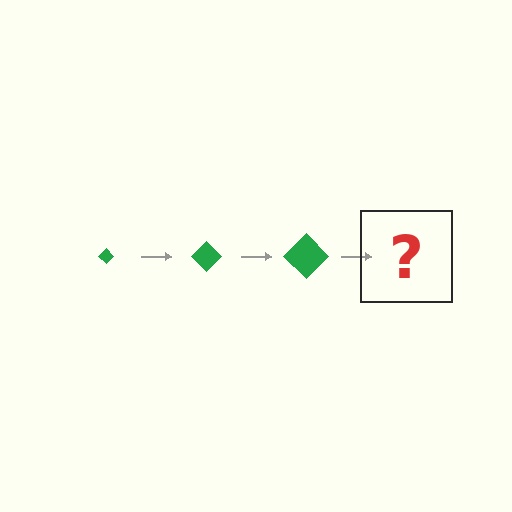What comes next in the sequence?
The next element should be a green diamond, larger than the previous one.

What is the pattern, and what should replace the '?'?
The pattern is that the diamond gets progressively larger each step. The '?' should be a green diamond, larger than the previous one.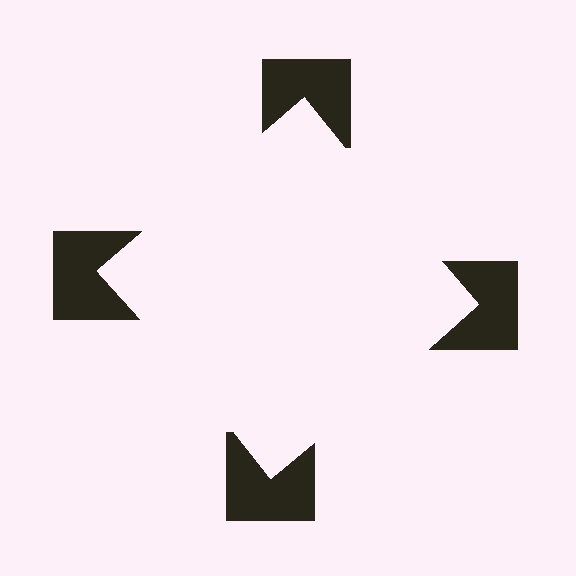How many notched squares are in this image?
There are 4 — one at each vertex of the illusory square.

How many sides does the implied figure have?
4 sides.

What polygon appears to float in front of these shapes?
An illusory square — its edges are inferred from the aligned wedge cuts in the notched squares, not physically drawn.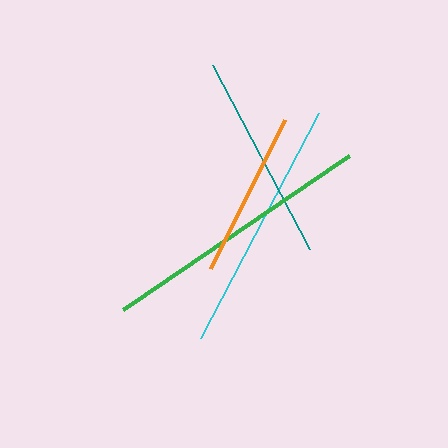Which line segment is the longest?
The green line is the longest at approximately 273 pixels.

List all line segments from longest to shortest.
From longest to shortest: green, cyan, teal, orange.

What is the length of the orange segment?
The orange segment is approximately 167 pixels long.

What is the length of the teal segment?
The teal segment is approximately 208 pixels long.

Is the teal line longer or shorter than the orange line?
The teal line is longer than the orange line.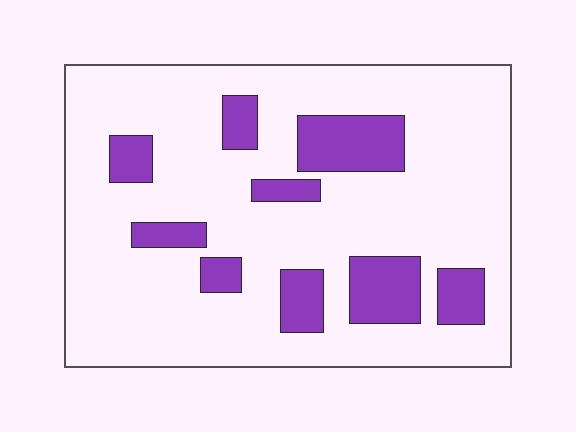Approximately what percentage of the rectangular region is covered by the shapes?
Approximately 20%.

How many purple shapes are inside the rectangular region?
9.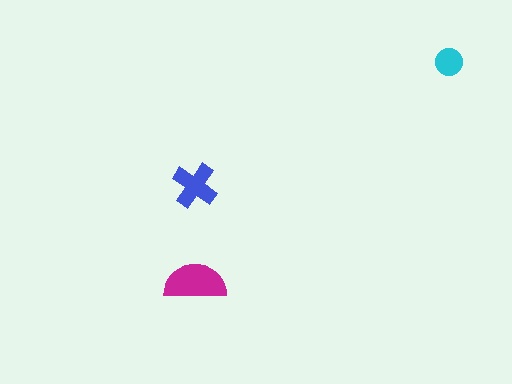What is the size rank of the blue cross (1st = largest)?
2nd.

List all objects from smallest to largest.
The cyan circle, the blue cross, the magenta semicircle.